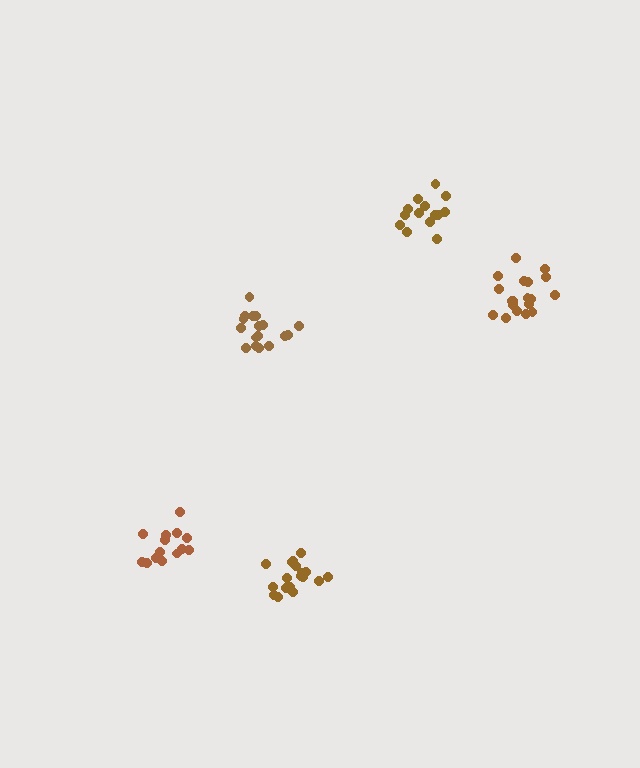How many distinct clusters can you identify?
There are 5 distinct clusters.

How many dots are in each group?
Group 1: 19 dots, Group 2: 14 dots, Group 3: 18 dots, Group 4: 17 dots, Group 5: 14 dots (82 total).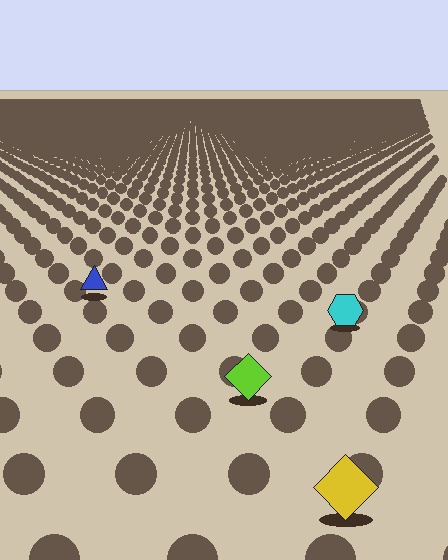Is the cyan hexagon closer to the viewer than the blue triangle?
Yes. The cyan hexagon is closer — you can tell from the texture gradient: the ground texture is coarser near it.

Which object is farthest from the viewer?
The blue triangle is farthest from the viewer. It appears smaller and the ground texture around it is denser.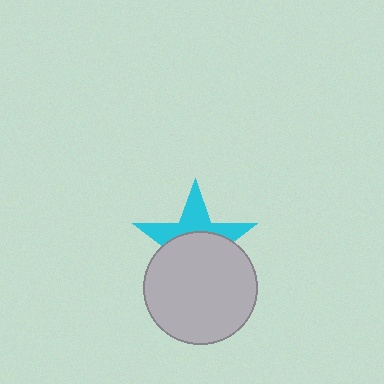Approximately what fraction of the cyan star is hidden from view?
Roughly 58% of the cyan star is hidden behind the light gray circle.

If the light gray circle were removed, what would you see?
You would see the complete cyan star.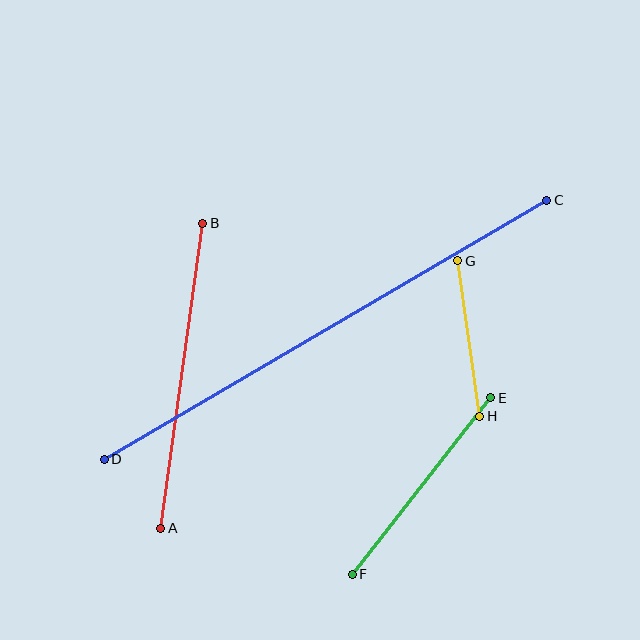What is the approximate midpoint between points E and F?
The midpoint is at approximately (421, 486) pixels.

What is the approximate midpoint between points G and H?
The midpoint is at approximately (469, 339) pixels.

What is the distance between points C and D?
The distance is approximately 513 pixels.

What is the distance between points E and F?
The distance is approximately 225 pixels.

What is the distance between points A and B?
The distance is approximately 308 pixels.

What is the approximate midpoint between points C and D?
The midpoint is at approximately (325, 330) pixels.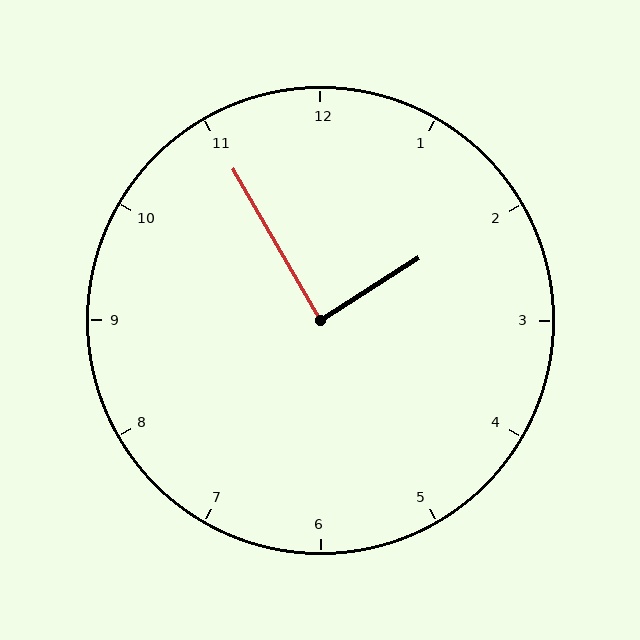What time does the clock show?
1:55.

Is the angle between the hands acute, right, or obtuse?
It is right.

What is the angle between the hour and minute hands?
Approximately 88 degrees.